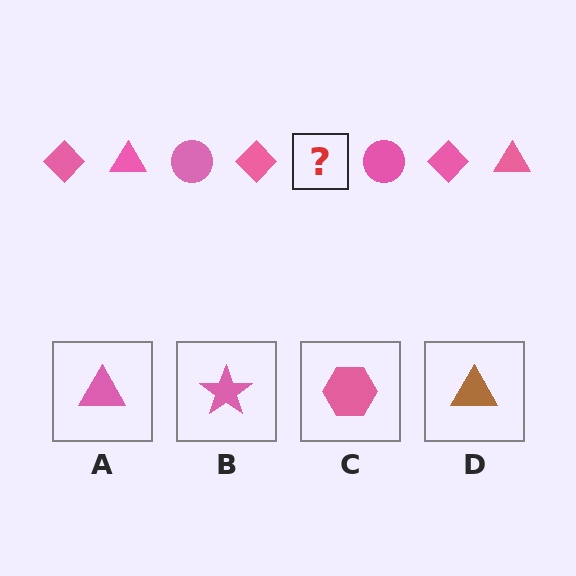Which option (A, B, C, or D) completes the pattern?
A.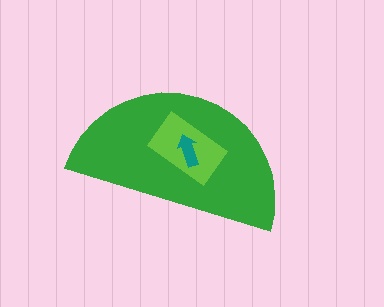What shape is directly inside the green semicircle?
The lime rectangle.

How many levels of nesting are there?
3.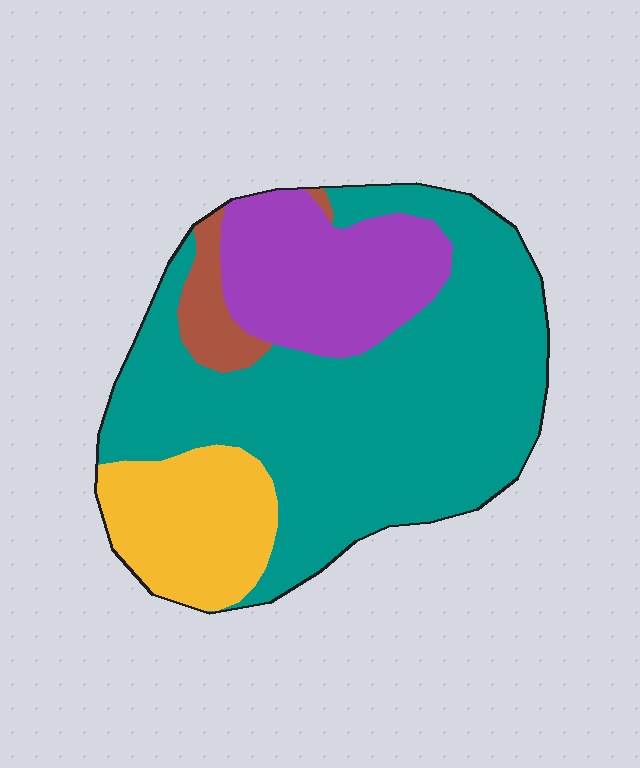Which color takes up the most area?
Teal, at roughly 60%.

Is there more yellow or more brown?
Yellow.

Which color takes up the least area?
Brown, at roughly 5%.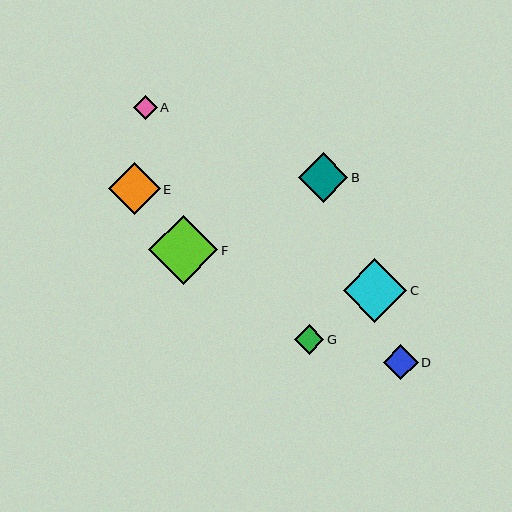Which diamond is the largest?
Diamond F is the largest with a size of approximately 69 pixels.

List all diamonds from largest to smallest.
From largest to smallest: F, C, E, B, D, G, A.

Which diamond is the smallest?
Diamond A is the smallest with a size of approximately 24 pixels.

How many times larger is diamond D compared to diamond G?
Diamond D is approximately 1.2 times the size of diamond G.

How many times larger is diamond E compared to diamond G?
Diamond E is approximately 1.7 times the size of diamond G.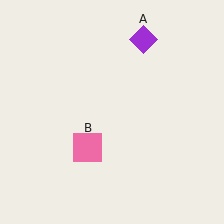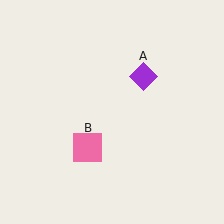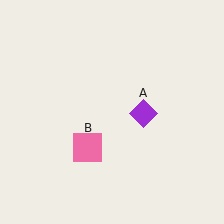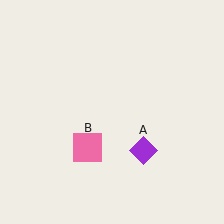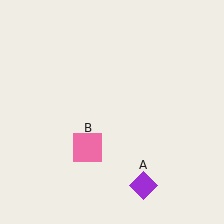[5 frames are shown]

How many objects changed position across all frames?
1 object changed position: purple diamond (object A).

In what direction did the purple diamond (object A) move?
The purple diamond (object A) moved down.